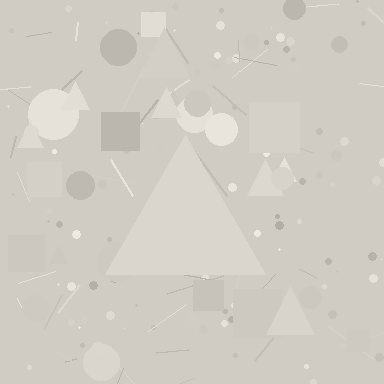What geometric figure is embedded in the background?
A triangle is embedded in the background.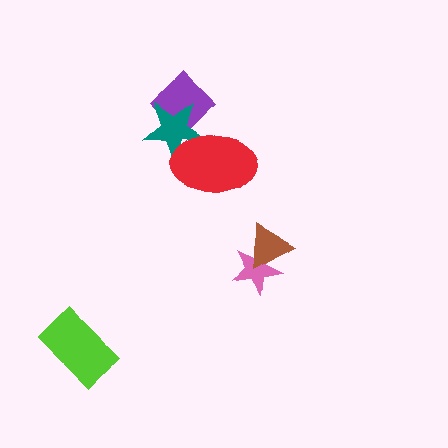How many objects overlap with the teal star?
2 objects overlap with the teal star.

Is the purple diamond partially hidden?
Yes, it is partially covered by another shape.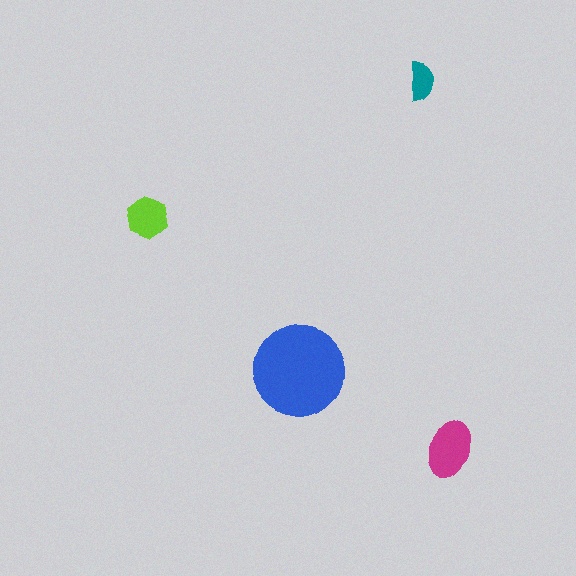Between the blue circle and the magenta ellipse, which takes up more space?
The blue circle.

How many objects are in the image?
There are 4 objects in the image.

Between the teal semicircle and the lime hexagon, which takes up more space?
The lime hexagon.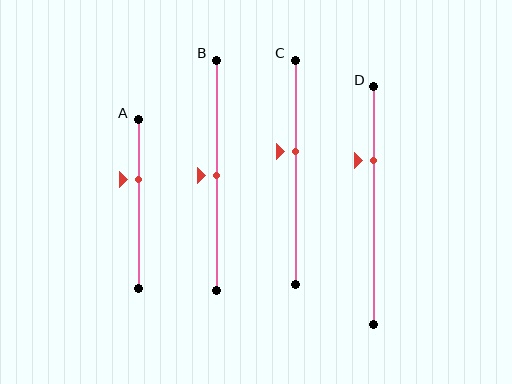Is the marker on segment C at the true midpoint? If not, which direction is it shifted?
No, the marker on segment C is shifted upward by about 9% of the segment length.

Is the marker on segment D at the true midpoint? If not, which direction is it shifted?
No, the marker on segment D is shifted upward by about 19% of the segment length.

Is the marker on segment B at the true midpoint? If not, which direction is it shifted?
Yes, the marker on segment B is at the true midpoint.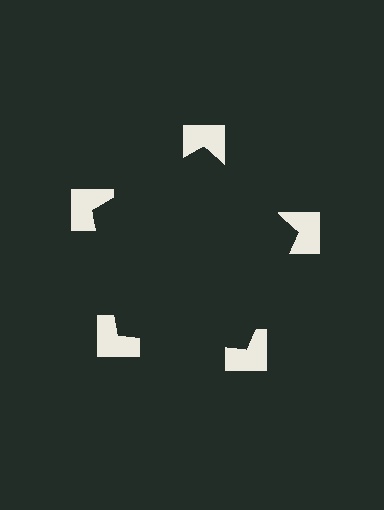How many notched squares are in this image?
There are 5 — one at each vertex of the illusory pentagon.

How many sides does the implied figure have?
5 sides.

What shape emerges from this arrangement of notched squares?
An illusory pentagon — its edges are inferred from the aligned wedge cuts in the notched squares, not physically drawn.